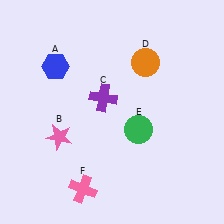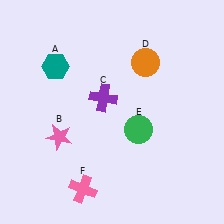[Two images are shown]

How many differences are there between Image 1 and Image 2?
There is 1 difference between the two images.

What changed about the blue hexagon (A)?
In Image 1, A is blue. In Image 2, it changed to teal.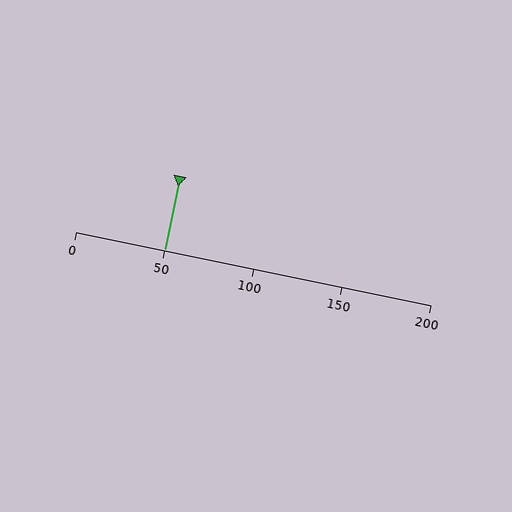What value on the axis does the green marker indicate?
The marker indicates approximately 50.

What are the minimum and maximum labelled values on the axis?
The axis runs from 0 to 200.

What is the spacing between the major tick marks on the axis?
The major ticks are spaced 50 apart.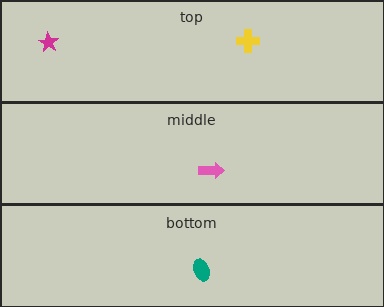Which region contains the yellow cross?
The top region.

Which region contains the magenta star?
The top region.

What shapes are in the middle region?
The pink arrow.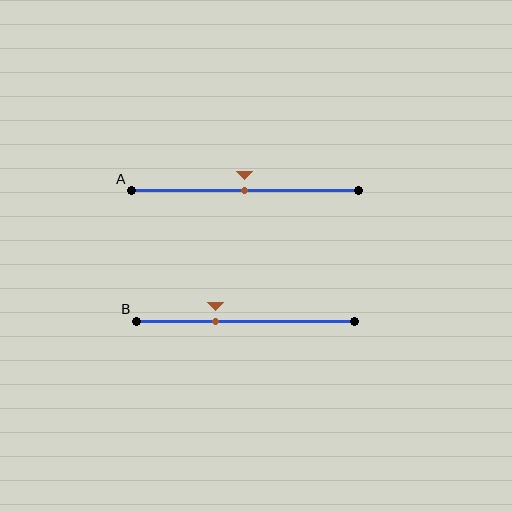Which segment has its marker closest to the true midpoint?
Segment A has its marker closest to the true midpoint.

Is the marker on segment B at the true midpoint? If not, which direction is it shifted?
No, the marker on segment B is shifted to the left by about 14% of the segment length.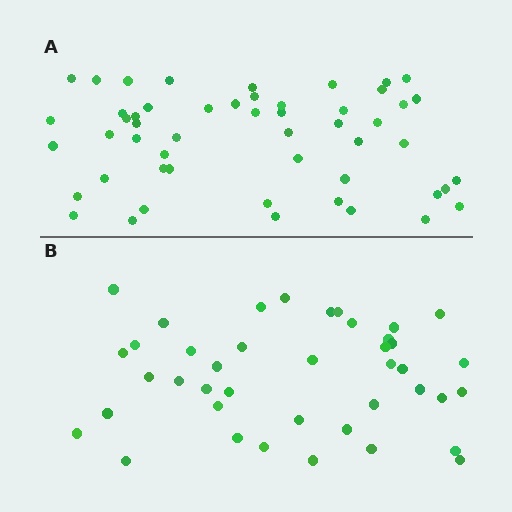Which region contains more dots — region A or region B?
Region A (the top region) has more dots.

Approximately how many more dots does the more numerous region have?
Region A has roughly 12 or so more dots than region B.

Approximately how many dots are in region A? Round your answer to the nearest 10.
About 50 dots. (The exact count is 52, which rounds to 50.)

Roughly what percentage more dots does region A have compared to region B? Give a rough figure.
About 25% more.